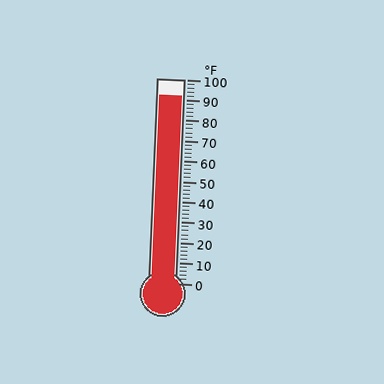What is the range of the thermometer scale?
The thermometer scale ranges from 0°F to 100°F.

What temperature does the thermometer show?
The thermometer shows approximately 92°F.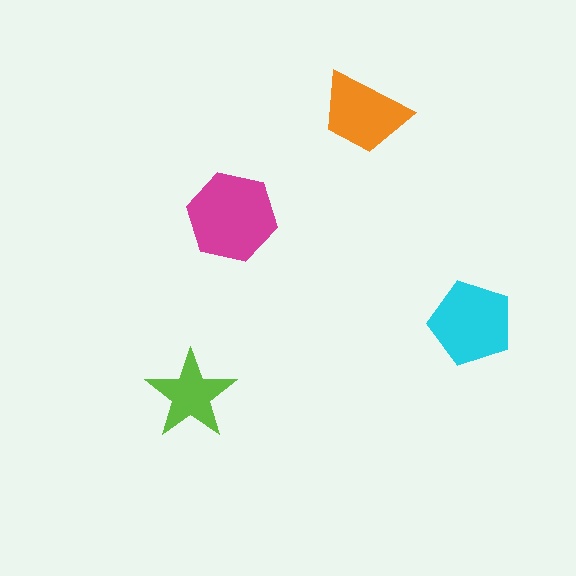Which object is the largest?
The magenta hexagon.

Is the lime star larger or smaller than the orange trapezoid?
Smaller.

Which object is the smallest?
The lime star.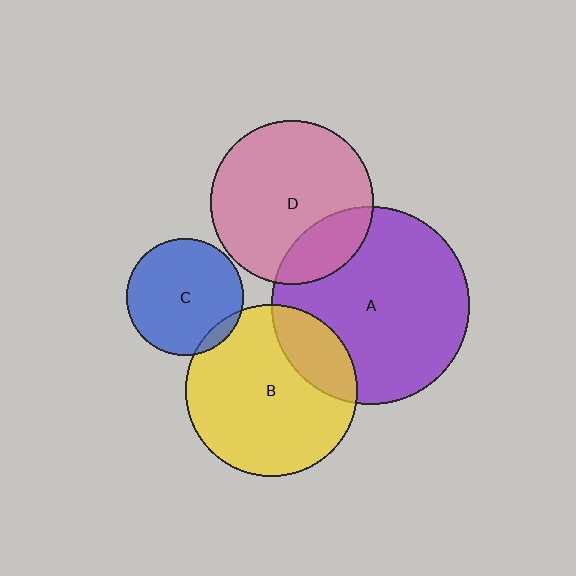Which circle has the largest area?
Circle A (purple).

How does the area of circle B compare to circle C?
Approximately 2.2 times.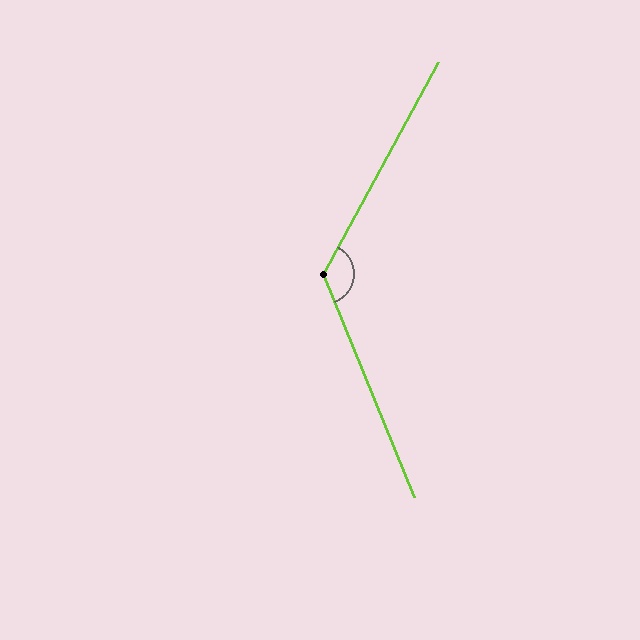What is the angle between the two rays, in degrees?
Approximately 129 degrees.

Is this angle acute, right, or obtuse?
It is obtuse.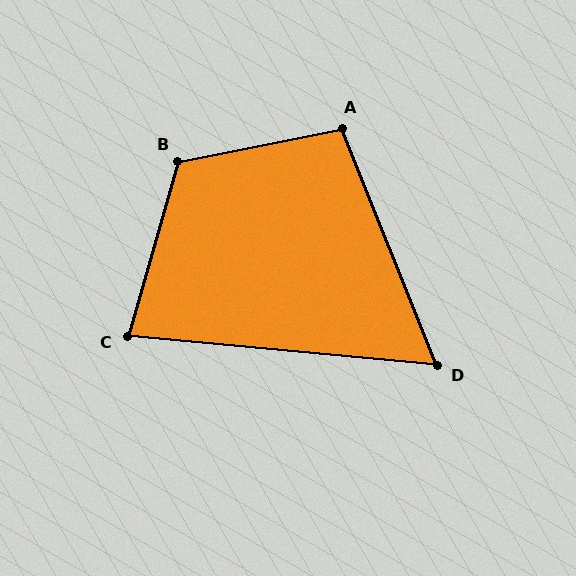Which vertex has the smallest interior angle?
D, at approximately 63 degrees.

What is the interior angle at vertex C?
Approximately 79 degrees (acute).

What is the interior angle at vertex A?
Approximately 101 degrees (obtuse).